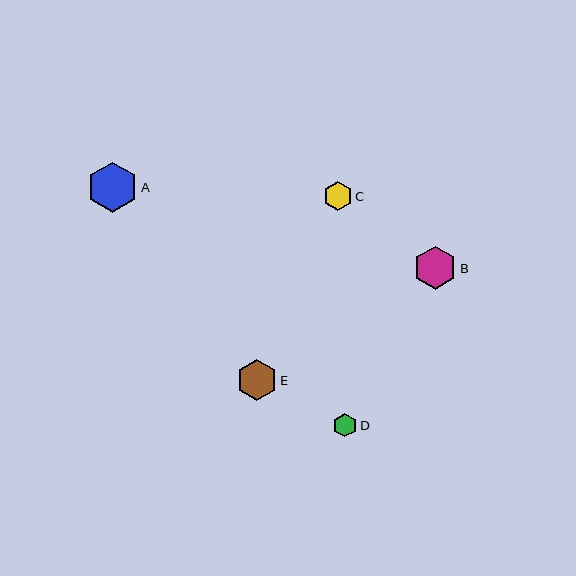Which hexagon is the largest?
Hexagon A is the largest with a size of approximately 50 pixels.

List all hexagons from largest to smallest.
From largest to smallest: A, B, E, C, D.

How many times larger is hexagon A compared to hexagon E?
Hexagon A is approximately 1.2 times the size of hexagon E.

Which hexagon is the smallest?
Hexagon D is the smallest with a size of approximately 24 pixels.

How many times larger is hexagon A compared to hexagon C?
Hexagon A is approximately 1.8 times the size of hexagon C.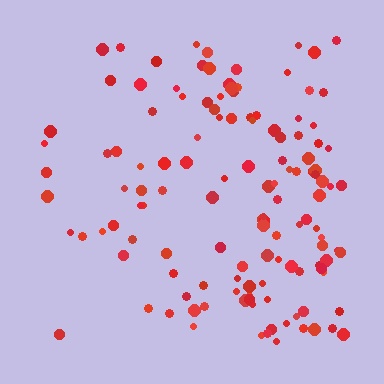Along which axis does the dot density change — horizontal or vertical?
Horizontal.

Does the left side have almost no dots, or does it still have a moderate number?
Still a moderate number, just noticeably fewer than the right.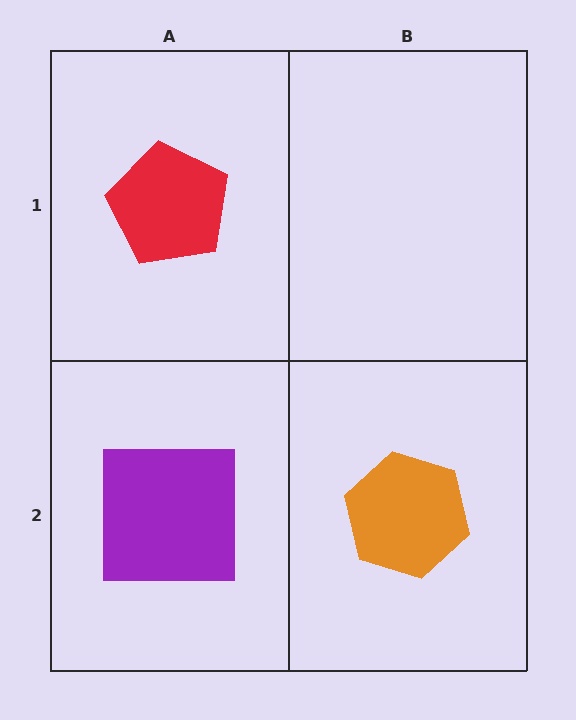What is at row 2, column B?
An orange hexagon.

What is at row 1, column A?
A red pentagon.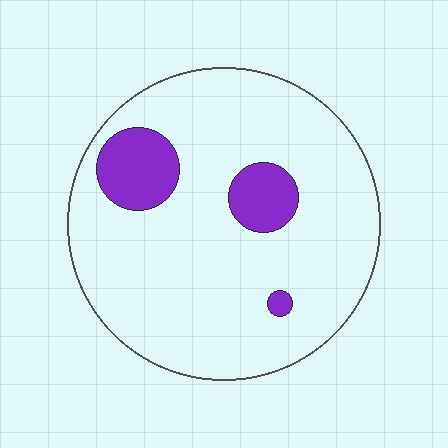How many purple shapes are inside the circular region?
3.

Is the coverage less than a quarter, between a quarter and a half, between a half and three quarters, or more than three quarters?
Less than a quarter.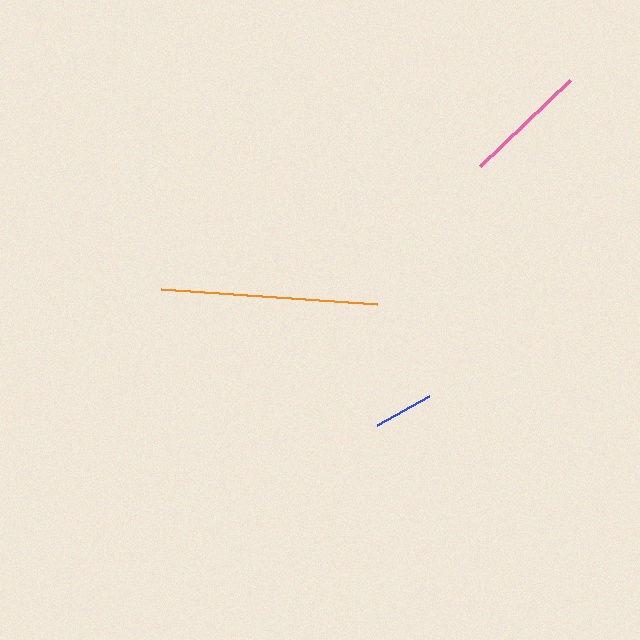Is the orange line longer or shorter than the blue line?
The orange line is longer than the blue line.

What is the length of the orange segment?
The orange segment is approximately 216 pixels long.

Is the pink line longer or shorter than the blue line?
The pink line is longer than the blue line.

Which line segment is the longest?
The orange line is the longest at approximately 216 pixels.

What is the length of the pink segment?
The pink segment is approximately 125 pixels long.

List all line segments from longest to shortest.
From longest to shortest: orange, pink, blue.